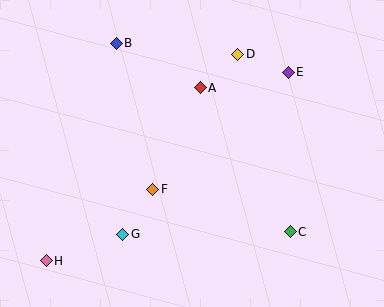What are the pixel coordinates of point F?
Point F is at (153, 189).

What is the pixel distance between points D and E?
The distance between D and E is 54 pixels.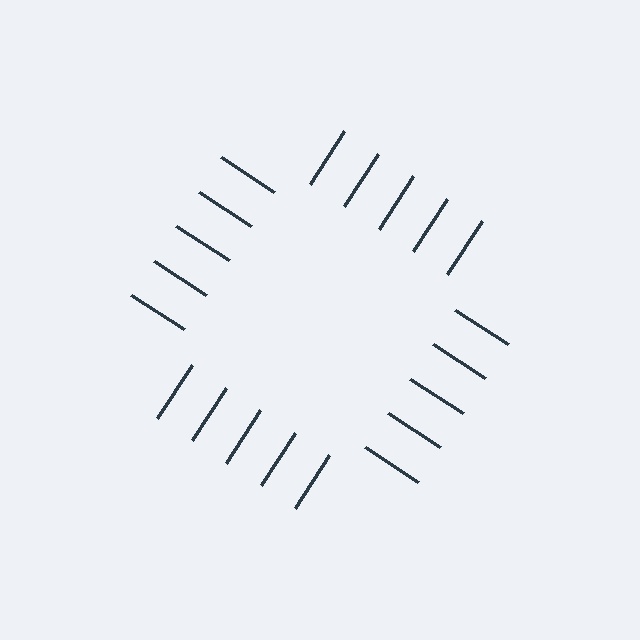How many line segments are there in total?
20 — 5 along each of the 4 edges.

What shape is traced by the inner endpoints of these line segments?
An illusory square — the line segments terminate on its edges but no continuous stroke is drawn.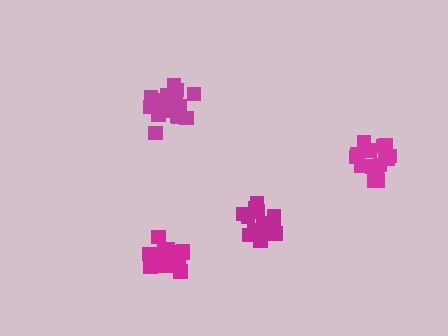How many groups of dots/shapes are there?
There are 4 groups.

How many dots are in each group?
Group 1: 17 dots, Group 2: 21 dots, Group 3: 21 dots, Group 4: 15 dots (74 total).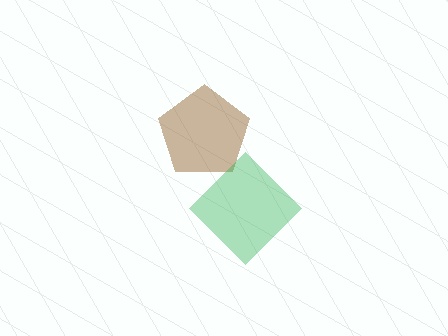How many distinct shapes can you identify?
There are 2 distinct shapes: a brown pentagon, a green diamond.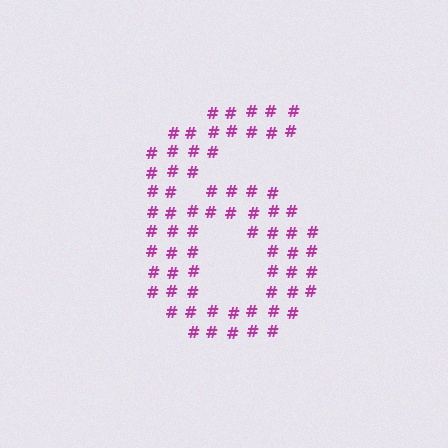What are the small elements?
The small elements are hash symbols.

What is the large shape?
The large shape is the digit 6.